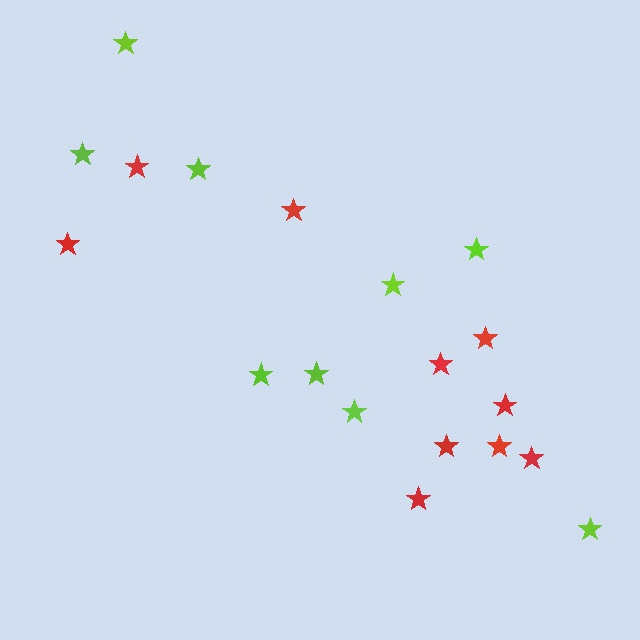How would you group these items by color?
There are 2 groups: one group of red stars (10) and one group of lime stars (9).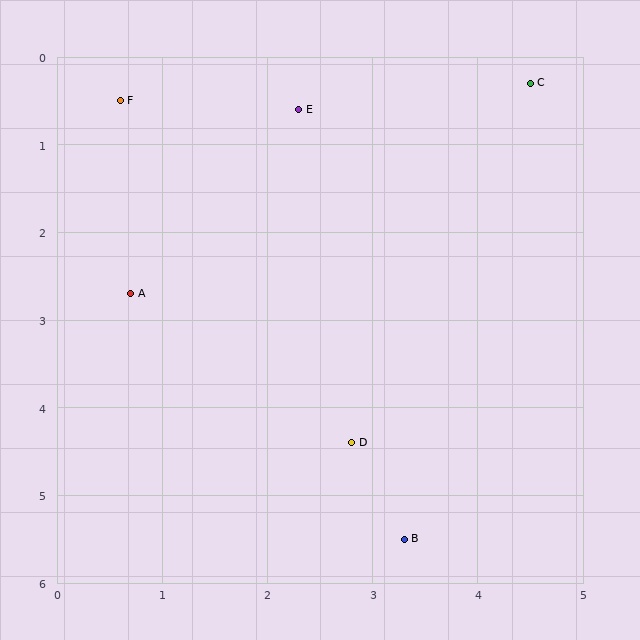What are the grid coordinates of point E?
Point E is at approximately (2.3, 0.6).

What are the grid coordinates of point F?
Point F is at approximately (0.6, 0.5).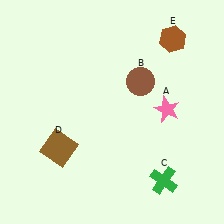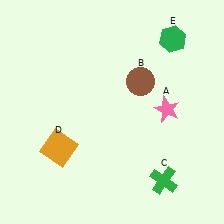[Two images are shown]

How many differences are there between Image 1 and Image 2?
There are 2 differences between the two images.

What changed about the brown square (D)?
In Image 1, D is brown. In Image 2, it changed to orange.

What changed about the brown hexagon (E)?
In Image 1, E is brown. In Image 2, it changed to green.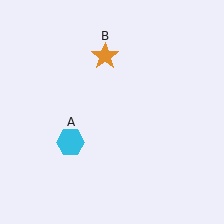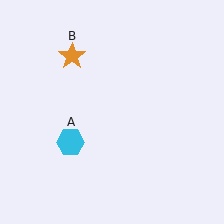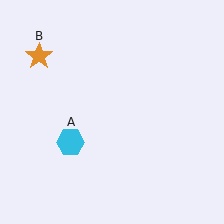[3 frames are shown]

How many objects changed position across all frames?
1 object changed position: orange star (object B).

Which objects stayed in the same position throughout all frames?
Cyan hexagon (object A) remained stationary.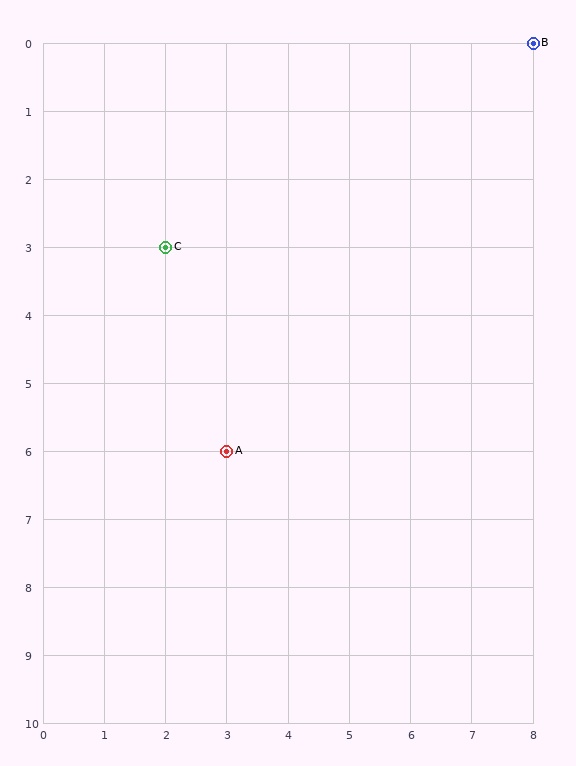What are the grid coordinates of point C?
Point C is at grid coordinates (2, 3).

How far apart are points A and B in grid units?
Points A and B are 5 columns and 6 rows apart (about 7.8 grid units diagonally).